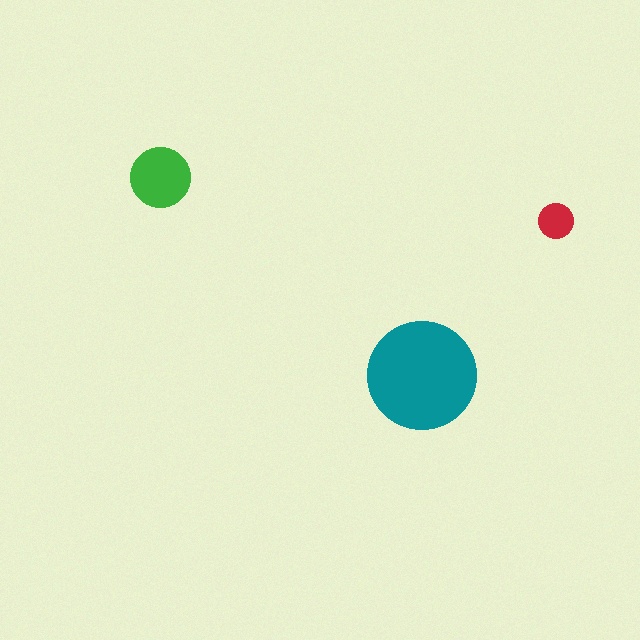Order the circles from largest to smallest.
the teal one, the green one, the red one.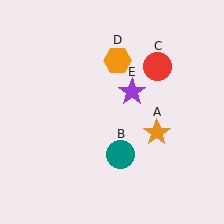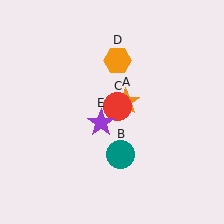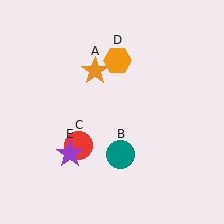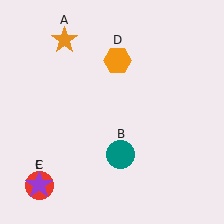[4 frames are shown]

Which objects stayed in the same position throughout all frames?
Teal circle (object B) and orange hexagon (object D) remained stationary.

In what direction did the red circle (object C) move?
The red circle (object C) moved down and to the left.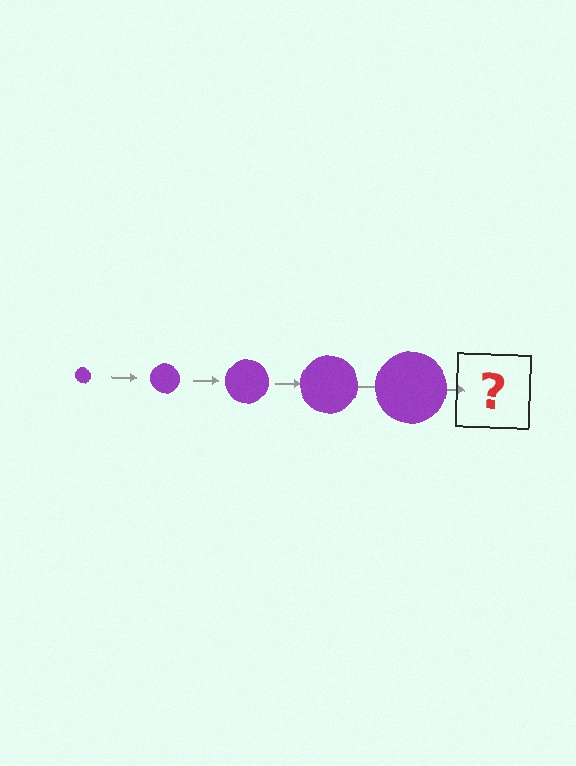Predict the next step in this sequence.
The next step is a purple circle, larger than the previous one.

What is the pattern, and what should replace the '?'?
The pattern is that the circle gets progressively larger each step. The '?' should be a purple circle, larger than the previous one.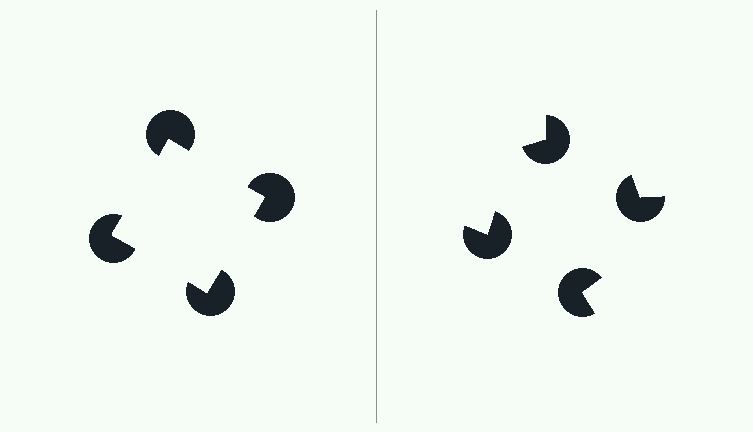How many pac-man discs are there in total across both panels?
8 — 4 on each side.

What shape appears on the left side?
An illusory square.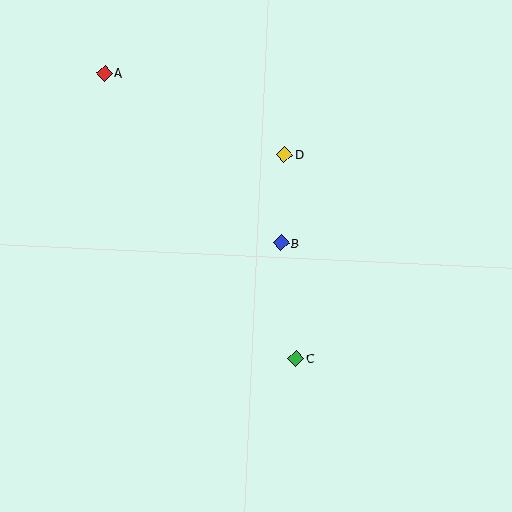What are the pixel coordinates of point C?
Point C is at (296, 358).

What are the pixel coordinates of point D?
Point D is at (284, 154).